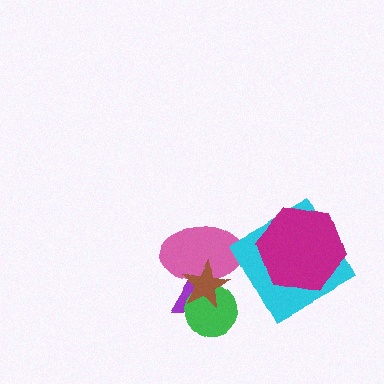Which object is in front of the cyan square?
The magenta hexagon is in front of the cyan square.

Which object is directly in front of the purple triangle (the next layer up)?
The pink ellipse is directly in front of the purple triangle.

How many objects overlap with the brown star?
3 objects overlap with the brown star.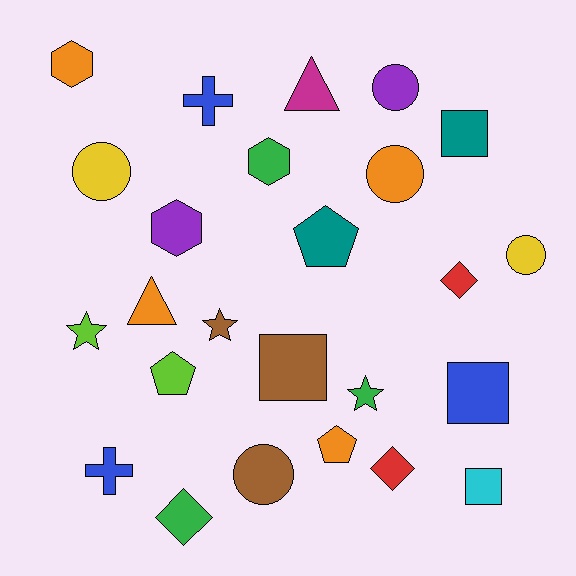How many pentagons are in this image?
There are 3 pentagons.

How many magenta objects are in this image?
There is 1 magenta object.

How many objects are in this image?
There are 25 objects.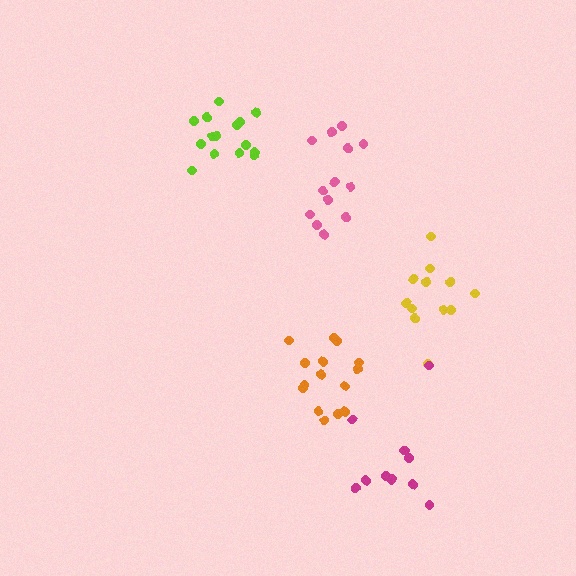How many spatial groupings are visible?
There are 5 spatial groupings.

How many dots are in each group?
Group 1: 12 dots, Group 2: 12 dots, Group 3: 15 dots, Group 4: 13 dots, Group 5: 15 dots (67 total).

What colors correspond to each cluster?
The clusters are colored: yellow, magenta, orange, pink, lime.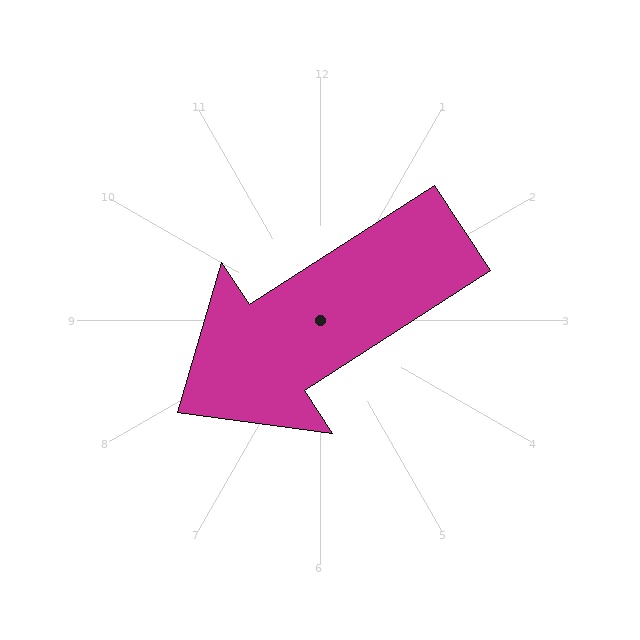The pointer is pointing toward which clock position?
Roughly 8 o'clock.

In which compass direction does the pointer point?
Southwest.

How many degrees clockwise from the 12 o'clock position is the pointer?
Approximately 237 degrees.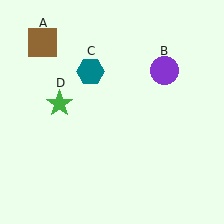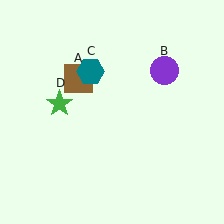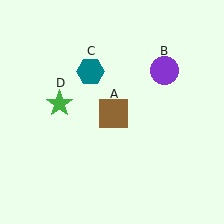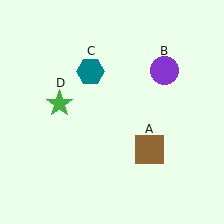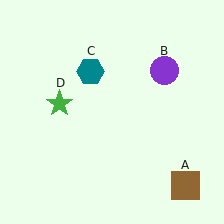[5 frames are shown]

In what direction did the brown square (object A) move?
The brown square (object A) moved down and to the right.